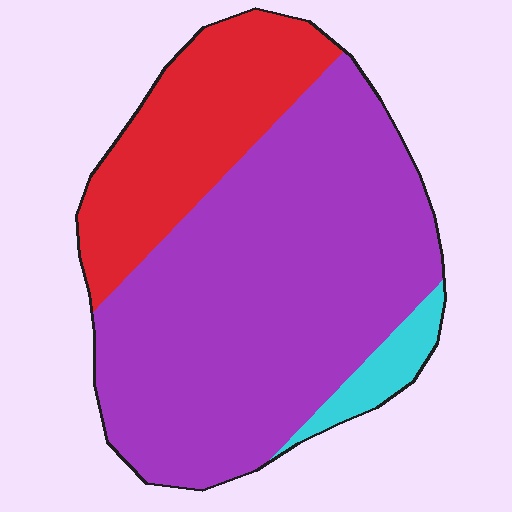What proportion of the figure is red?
Red takes up about one quarter (1/4) of the figure.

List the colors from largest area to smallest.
From largest to smallest: purple, red, cyan.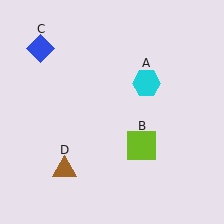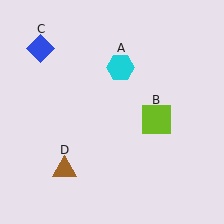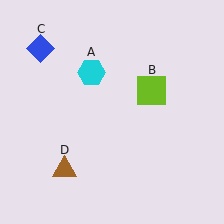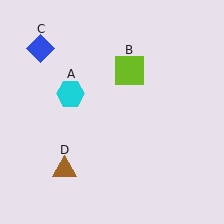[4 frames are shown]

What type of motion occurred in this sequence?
The cyan hexagon (object A), lime square (object B) rotated counterclockwise around the center of the scene.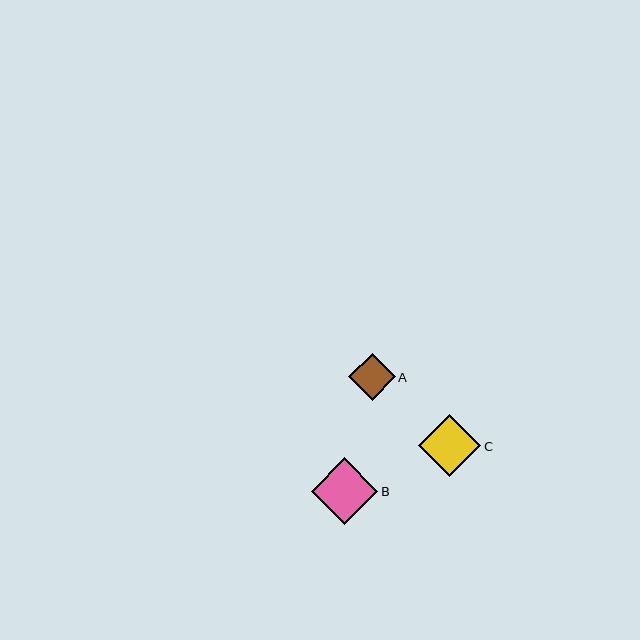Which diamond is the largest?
Diamond B is the largest with a size of approximately 67 pixels.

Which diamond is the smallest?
Diamond A is the smallest with a size of approximately 46 pixels.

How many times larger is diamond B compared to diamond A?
Diamond B is approximately 1.4 times the size of diamond A.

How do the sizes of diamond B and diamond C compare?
Diamond B and diamond C are approximately the same size.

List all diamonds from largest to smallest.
From largest to smallest: B, C, A.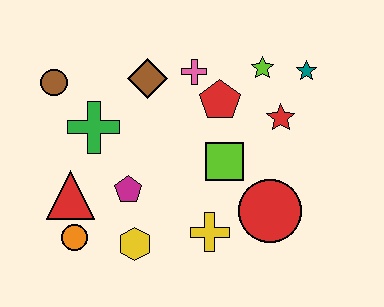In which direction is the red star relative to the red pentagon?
The red star is to the right of the red pentagon.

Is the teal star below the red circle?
No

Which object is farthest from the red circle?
The brown circle is farthest from the red circle.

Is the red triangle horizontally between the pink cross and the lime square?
No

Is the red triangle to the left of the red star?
Yes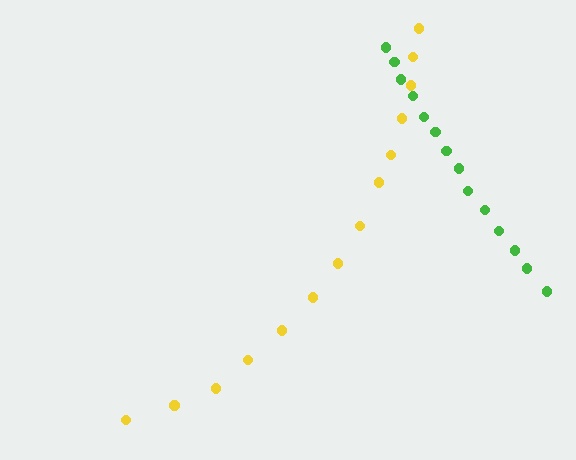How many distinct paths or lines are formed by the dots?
There are 2 distinct paths.